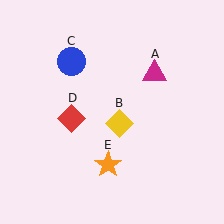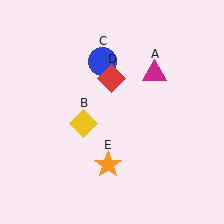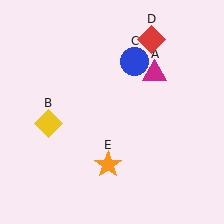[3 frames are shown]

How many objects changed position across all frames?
3 objects changed position: yellow diamond (object B), blue circle (object C), red diamond (object D).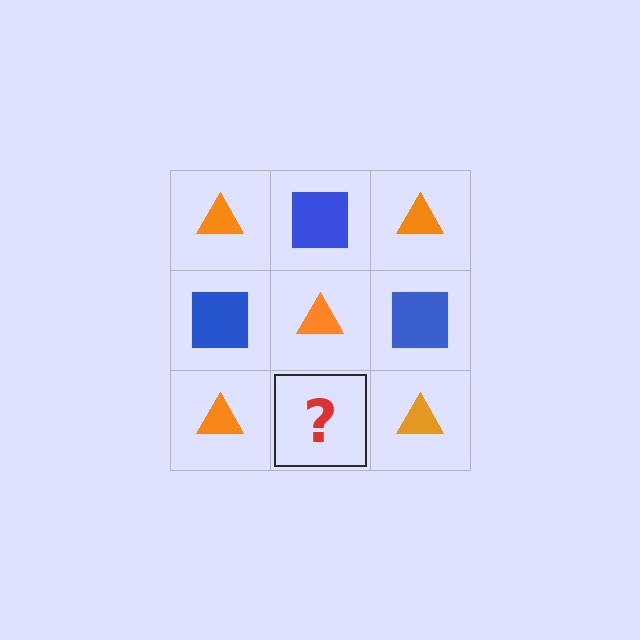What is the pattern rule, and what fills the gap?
The rule is that it alternates orange triangle and blue square in a checkerboard pattern. The gap should be filled with a blue square.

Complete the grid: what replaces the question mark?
The question mark should be replaced with a blue square.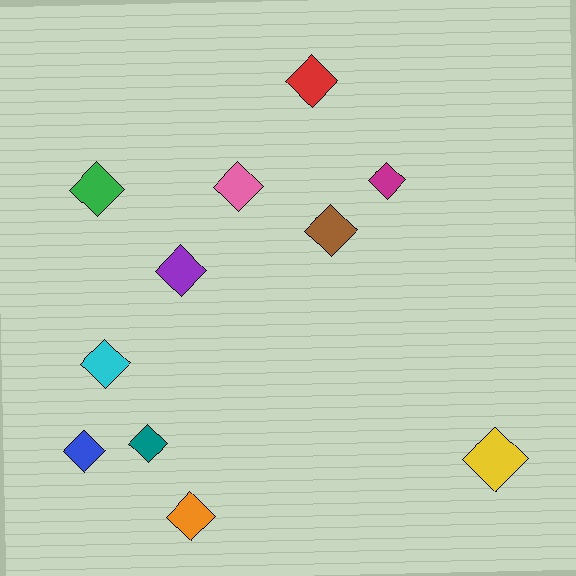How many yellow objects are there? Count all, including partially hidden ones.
There is 1 yellow object.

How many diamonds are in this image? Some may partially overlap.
There are 11 diamonds.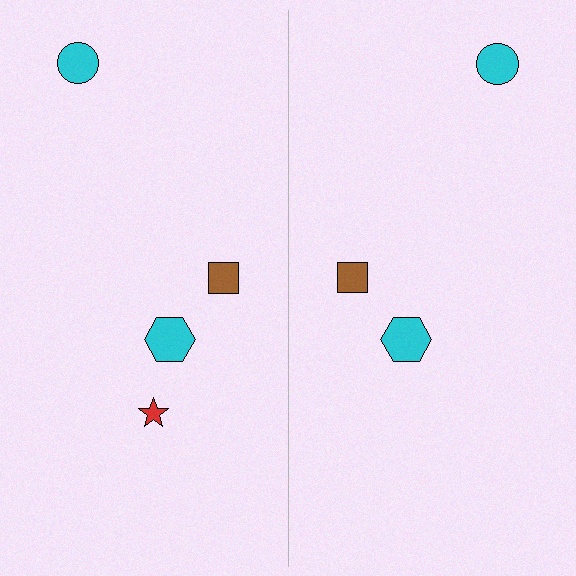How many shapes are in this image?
There are 7 shapes in this image.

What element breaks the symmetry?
A red star is missing from the right side.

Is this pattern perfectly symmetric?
No, the pattern is not perfectly symmetric. A red star is missing from the right side.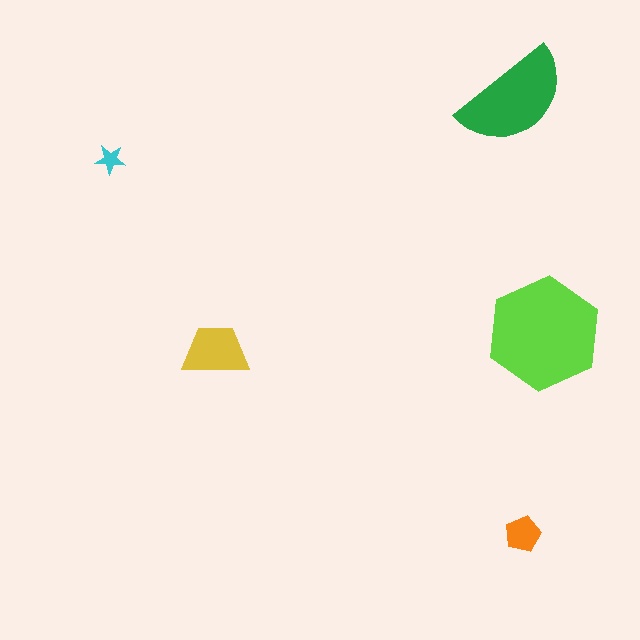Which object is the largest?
The lime hexagon.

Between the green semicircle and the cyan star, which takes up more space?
The green semicircle.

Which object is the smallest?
The cyan star.